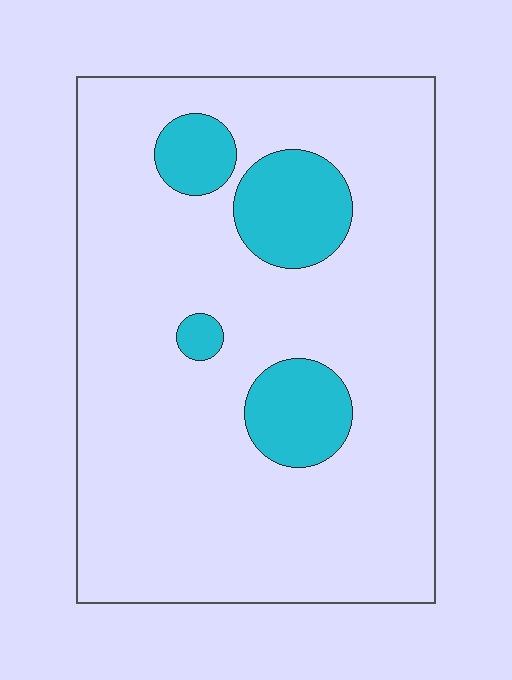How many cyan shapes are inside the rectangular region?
4.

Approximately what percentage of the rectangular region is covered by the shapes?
Approximately 15%.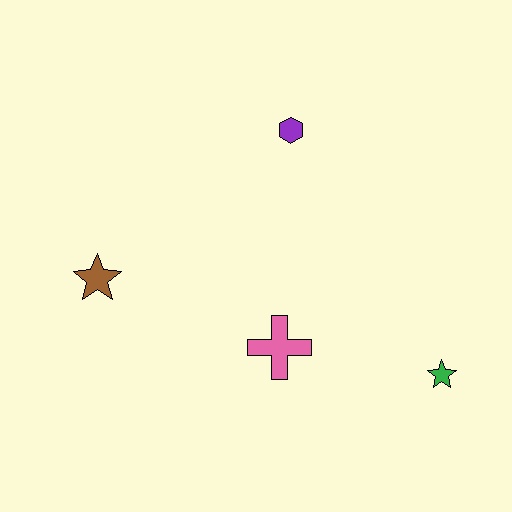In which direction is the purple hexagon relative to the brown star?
The purple hexagon is to the right of the brown star.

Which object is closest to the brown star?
The pink cross is closest to the brown star.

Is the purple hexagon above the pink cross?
Yes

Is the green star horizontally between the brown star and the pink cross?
No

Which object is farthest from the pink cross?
The purple hexagon is farthest from the pink cross.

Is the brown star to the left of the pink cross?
Yes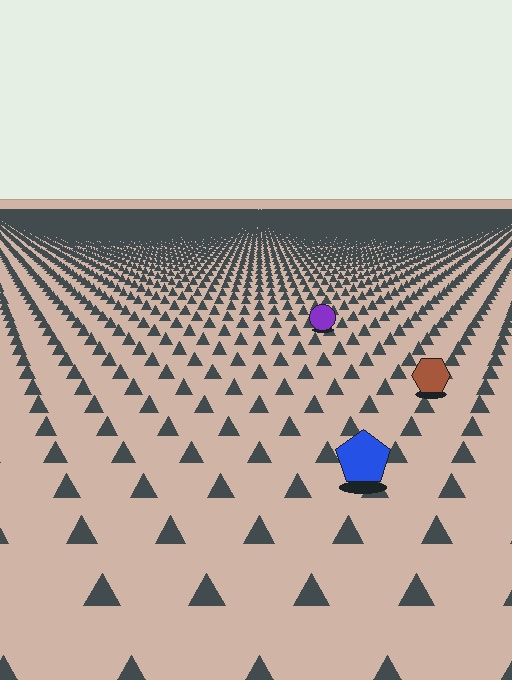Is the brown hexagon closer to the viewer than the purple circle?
Yes. The brown hexagon is closer — you can tell from the texture gradient: the ground texture is coarser near it.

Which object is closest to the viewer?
The blue pentagon is closest. The texture marks near it are larger and more spread out.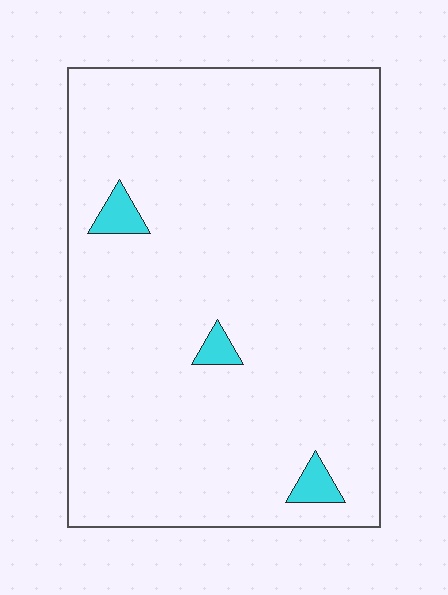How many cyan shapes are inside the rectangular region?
3.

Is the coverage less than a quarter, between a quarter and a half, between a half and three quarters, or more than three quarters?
Less than a quarter.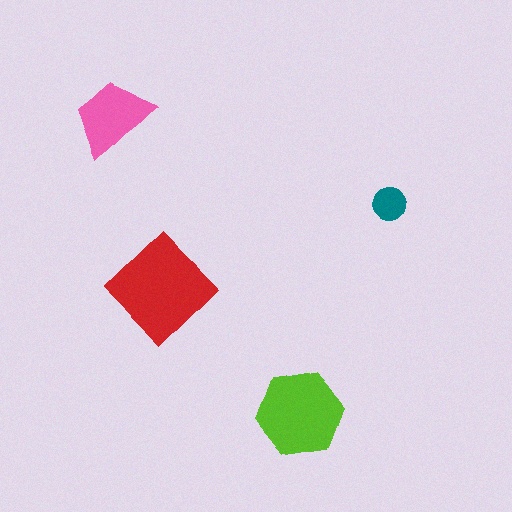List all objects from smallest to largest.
The teal circle, the pink trapezoid, the lime hexagon, the red diamond.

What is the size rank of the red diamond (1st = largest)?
1st.